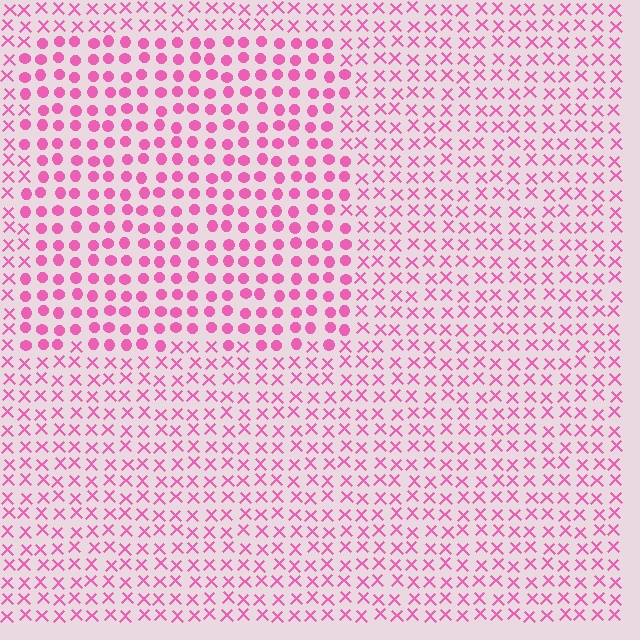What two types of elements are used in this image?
The image uses circles inside the rectangle region and X marks outside it.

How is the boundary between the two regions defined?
The boundary is defined by a change in element shape: circles inside vs. X marks outside. All elements share the same color and spacing.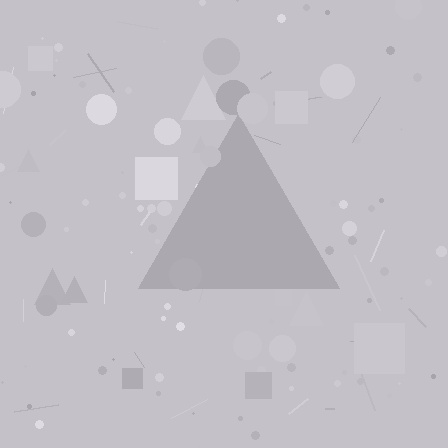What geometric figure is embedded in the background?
A triangle is embedded in the background.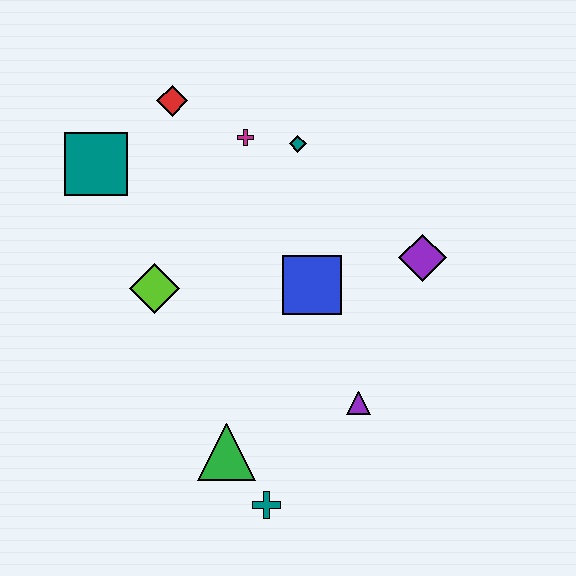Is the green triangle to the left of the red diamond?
No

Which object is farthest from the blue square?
The teal square is farthest from the blue square.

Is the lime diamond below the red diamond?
Yes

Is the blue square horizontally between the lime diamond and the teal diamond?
No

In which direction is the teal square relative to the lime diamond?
The teal square is above the lime diamond.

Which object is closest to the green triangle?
The teal cross is closest to the green triangle.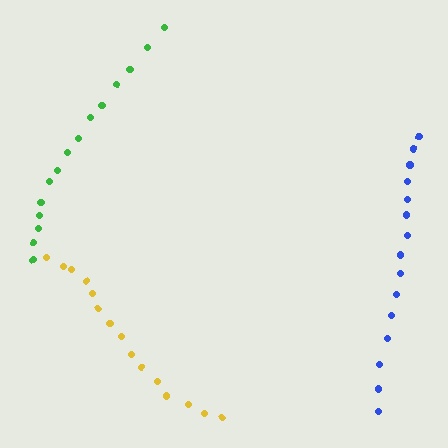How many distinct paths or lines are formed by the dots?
There are 3 distinct paths.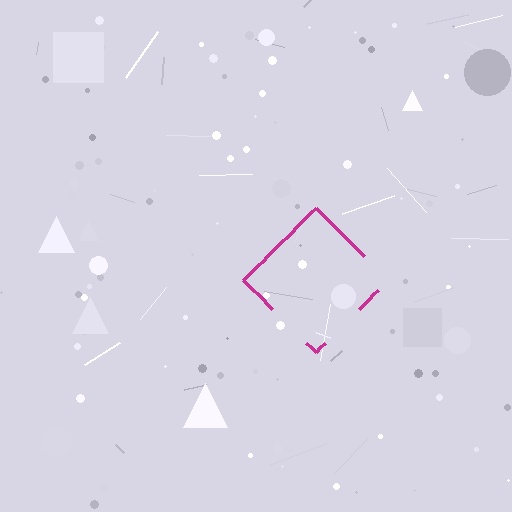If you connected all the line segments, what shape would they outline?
They would outline a diamond.